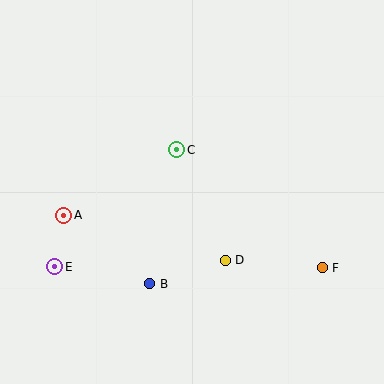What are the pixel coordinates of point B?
Point B is at (150, 284).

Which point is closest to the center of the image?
Point C at (177, 150) is closest to the center.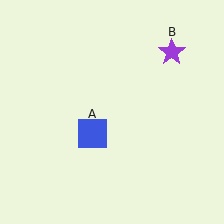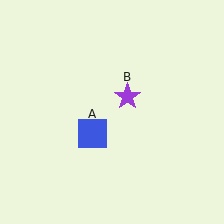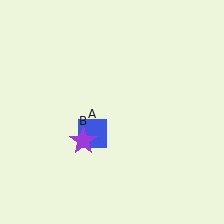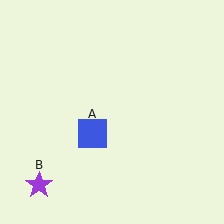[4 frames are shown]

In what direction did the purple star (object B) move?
The purple star (object B) moved down and to the left.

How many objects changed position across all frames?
1 object changed position: purple star (object B).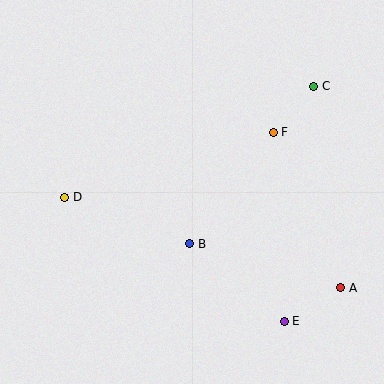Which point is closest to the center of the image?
Point B at (190, 244) is closest to the center.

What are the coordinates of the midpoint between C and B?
The midpoint between C and B is at (252, 165).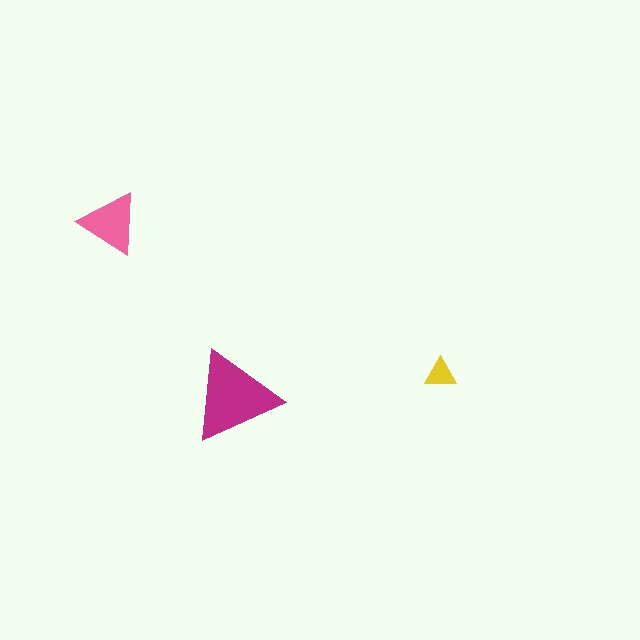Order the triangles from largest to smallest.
the magenta one, the pink one, the yellow one.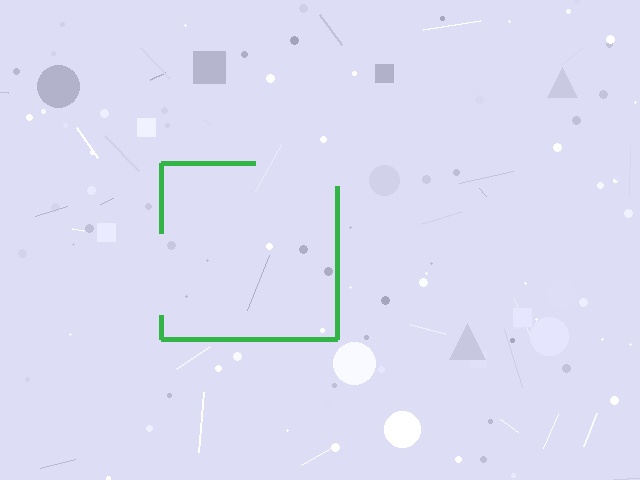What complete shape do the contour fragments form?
The contour fragments form a square.